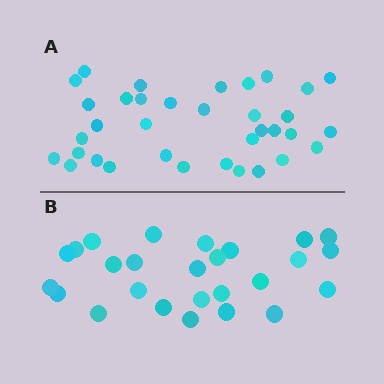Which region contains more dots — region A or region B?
Region A (the top region) has more dots.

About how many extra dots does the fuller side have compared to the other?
Region A has roughly 8 or so more dots than region B.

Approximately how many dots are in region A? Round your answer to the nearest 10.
About 40 dots. (The exact count is 35, which rounds to 40.)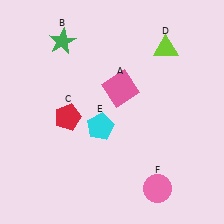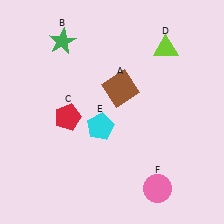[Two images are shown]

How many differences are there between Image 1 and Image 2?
There is 1 difference between the two images.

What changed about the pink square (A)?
In Image 1, A is pink. In Image 2, it changed to brown.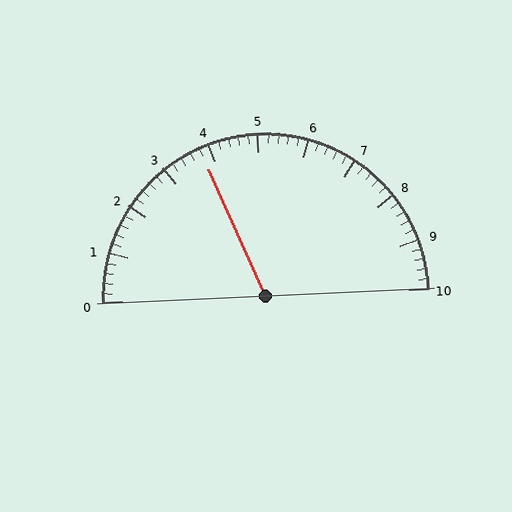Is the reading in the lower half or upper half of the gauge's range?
The reading is in the lower half of the range (0 to 10).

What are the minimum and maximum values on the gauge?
The gauge ranges from 0 to 10.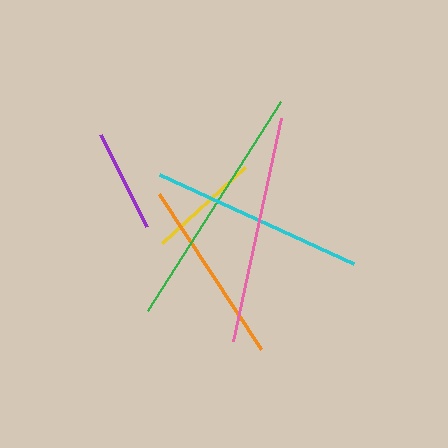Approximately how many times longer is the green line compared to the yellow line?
The green line is approximately 2.2 times the length of the yellow line.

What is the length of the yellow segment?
The yellow segment is approximately 112 pixels long.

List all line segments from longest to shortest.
From longest to shortest: green, pink, cyan, orange, yellow, purple.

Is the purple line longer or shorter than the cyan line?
The cyan line is longer than the purple line.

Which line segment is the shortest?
The purple line is the shortest at approximately 103 pixels.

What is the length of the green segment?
The green segment is approximately 247 pixels long.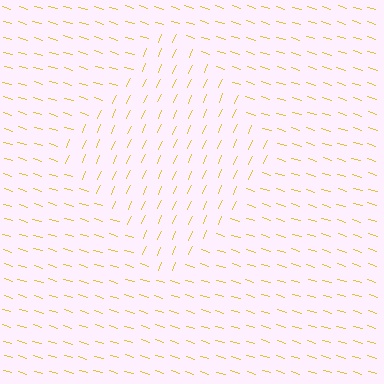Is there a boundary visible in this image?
Yes, there is a texture boundary formed by a change in line orientation.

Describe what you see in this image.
The image is filled with small yellow line segments. A diamond region in the image has lines oriented differently from the surrounding lines, creating a visible texture boundary.